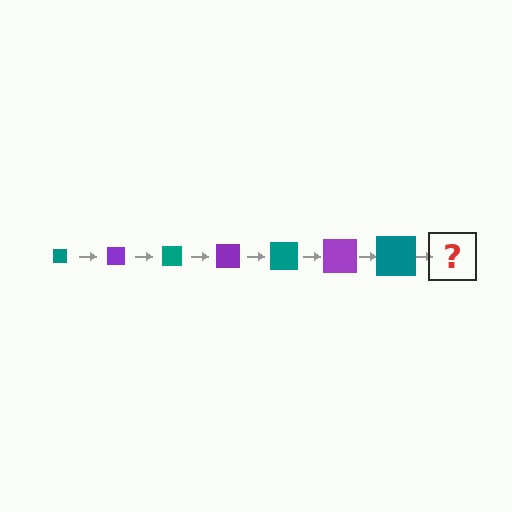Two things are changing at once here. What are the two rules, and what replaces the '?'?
The two rules are that the square grows larger each step and the color cycles through teal and purple. The '?' should be a purple square, larger than the previous one.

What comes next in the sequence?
The next element should be a purple square, larger than the previous one.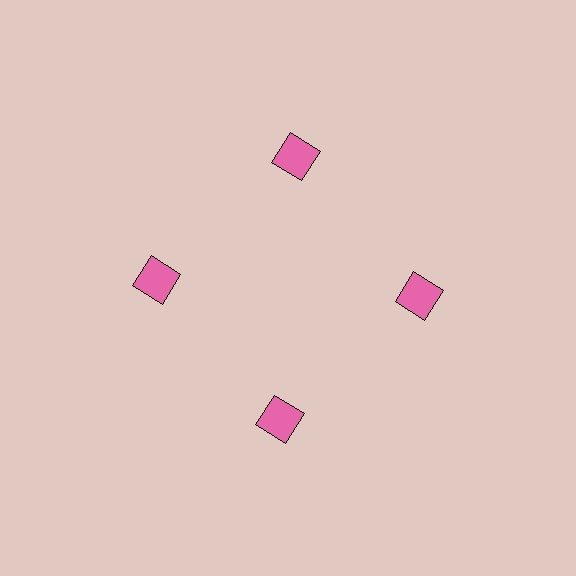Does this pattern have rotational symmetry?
Yes, this pattern has 4-fold rotational symmetry. It looks the same after rotating 90 degrees around the center.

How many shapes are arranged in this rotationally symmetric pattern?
There are 4 shapes, arranged in 4 groups of 1.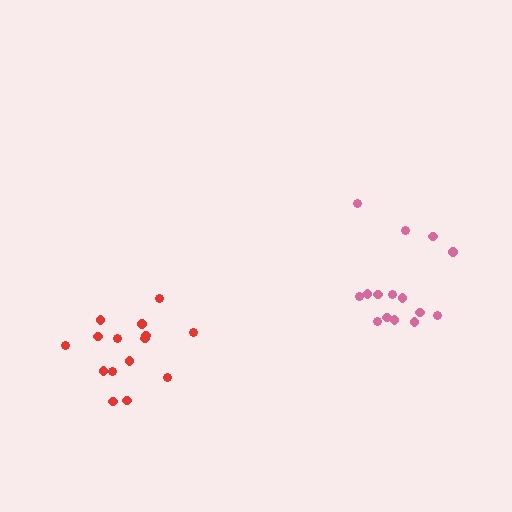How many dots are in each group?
Group 1: 15 dots, Group 2: 15 dots (30 total).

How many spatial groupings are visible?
There are 2 spatial groupings.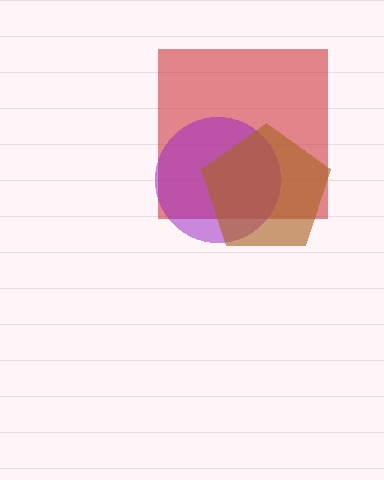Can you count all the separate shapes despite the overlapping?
Yes, there are 3 separate shapes.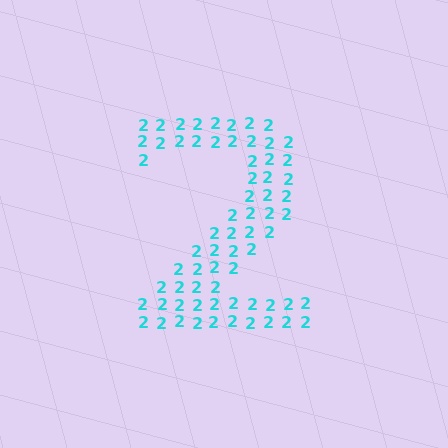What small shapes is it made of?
It is made of small digit 2's.